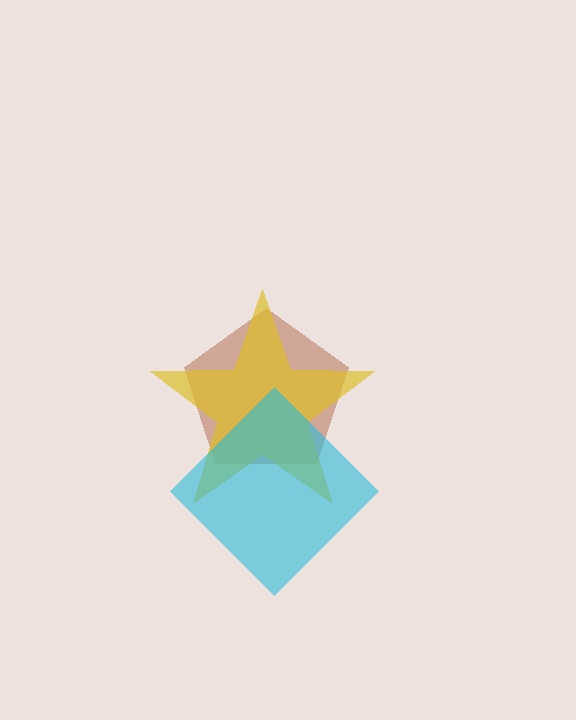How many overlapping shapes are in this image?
There are 3 overlapping shapes in the image.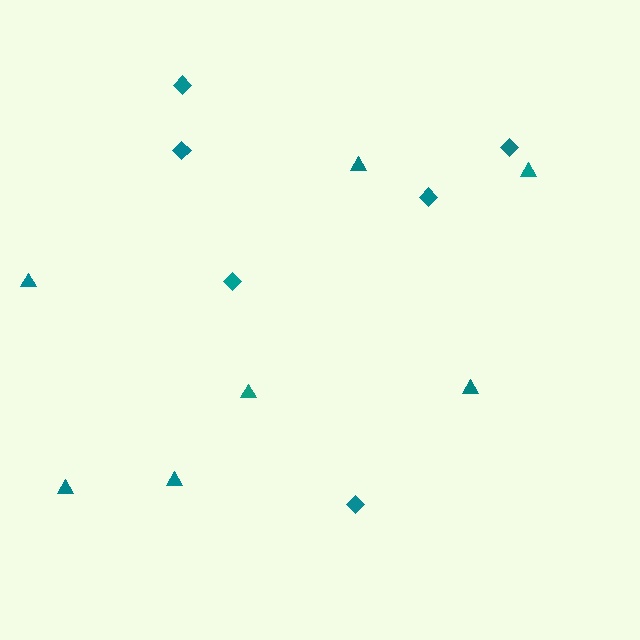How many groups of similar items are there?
There are 2 groups: one group of triangles (7) and one group of diamonds (6).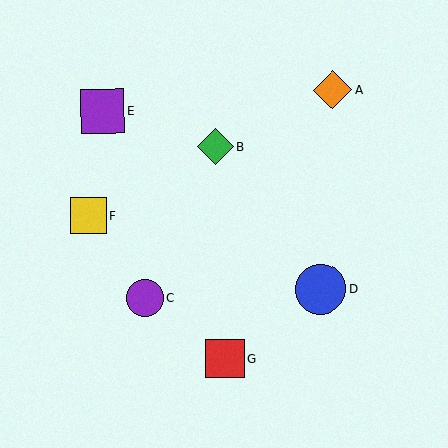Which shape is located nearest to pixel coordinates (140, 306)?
The purple circle (labeled C) at (145, 298) is nearest to that location.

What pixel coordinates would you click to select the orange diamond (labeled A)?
Click at (333, 90) to select the orange diamond A.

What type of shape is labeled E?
Shape E is a purple square.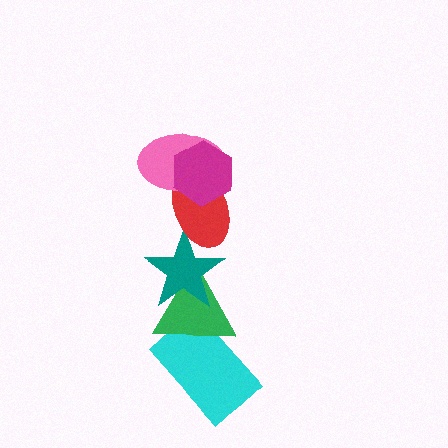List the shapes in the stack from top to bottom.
From top to bottom: the magenta hexagon, the pink ellipse, the red ellipse, the teal star, the green triangle, the cyan rectangle.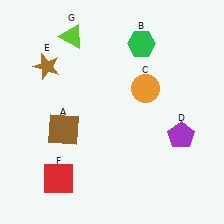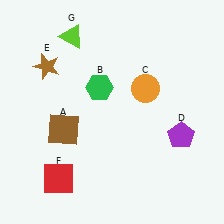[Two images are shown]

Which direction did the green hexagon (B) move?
The green hexagon (B) moved down.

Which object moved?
The green hexagon (B) moved down.